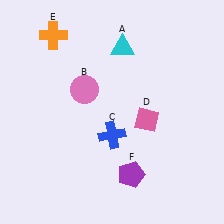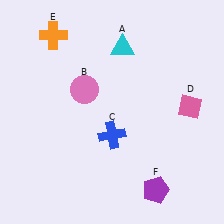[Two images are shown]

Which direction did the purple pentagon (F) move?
The purple pentagon (F) moved right.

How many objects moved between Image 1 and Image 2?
2 objects moved between the two images.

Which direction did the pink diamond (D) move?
The pink diamond (D) moved right.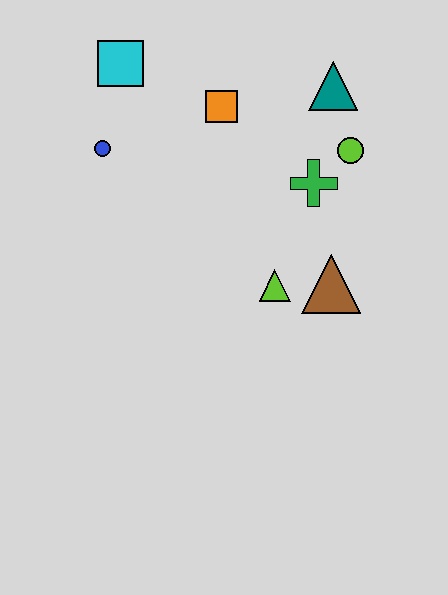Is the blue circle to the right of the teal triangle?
No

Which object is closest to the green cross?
The lime circle is closest to the green cross.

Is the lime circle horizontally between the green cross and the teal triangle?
No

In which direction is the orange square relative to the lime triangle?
The orange square is above the lime triangle.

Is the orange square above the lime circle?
Yes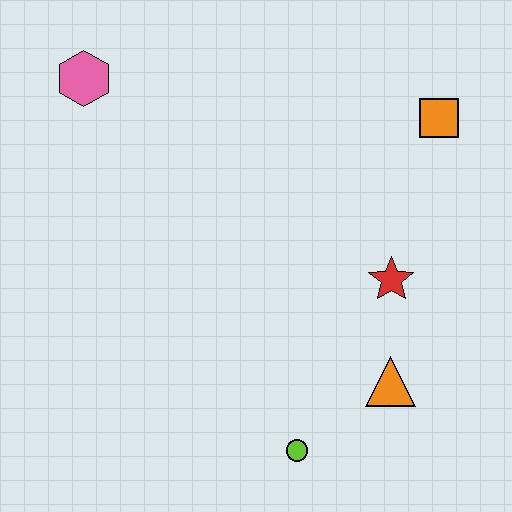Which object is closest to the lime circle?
The orange triangle is closest to the lime circle.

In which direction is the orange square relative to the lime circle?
The orange square is above the lime circle.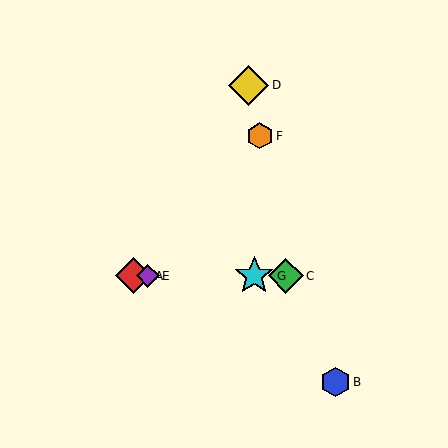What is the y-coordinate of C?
Object C is at y≈276.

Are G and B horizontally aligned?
No, G is at y≈276 and B is at y≈382.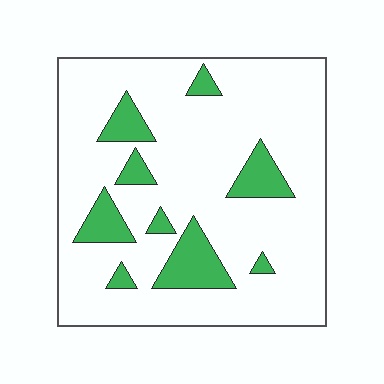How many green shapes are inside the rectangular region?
9.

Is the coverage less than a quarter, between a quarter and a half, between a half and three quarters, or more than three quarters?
Less than a quarter.